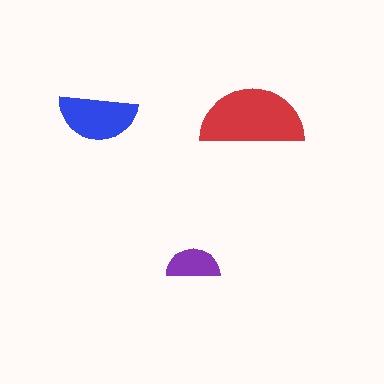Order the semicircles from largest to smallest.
the red one, the blue one, the purple one.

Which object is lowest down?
The purple semicircle is bottommost.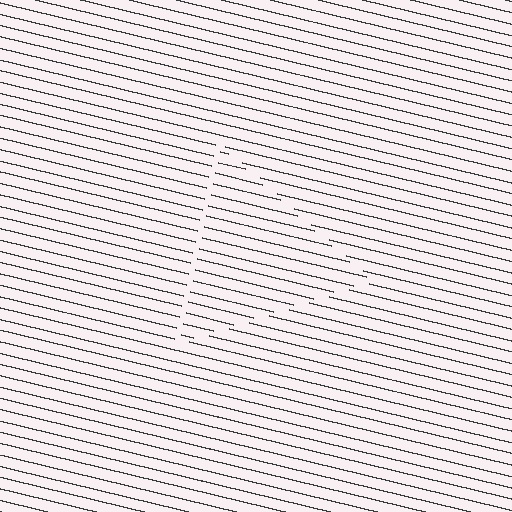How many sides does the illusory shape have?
3 sides — the line-ends trace a triangle.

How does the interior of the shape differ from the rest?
The interior of the shape contains the same grating, shifted by half a period — the contour is defined by the phase discontinuity where line-ends from the inner and outer gratings abut.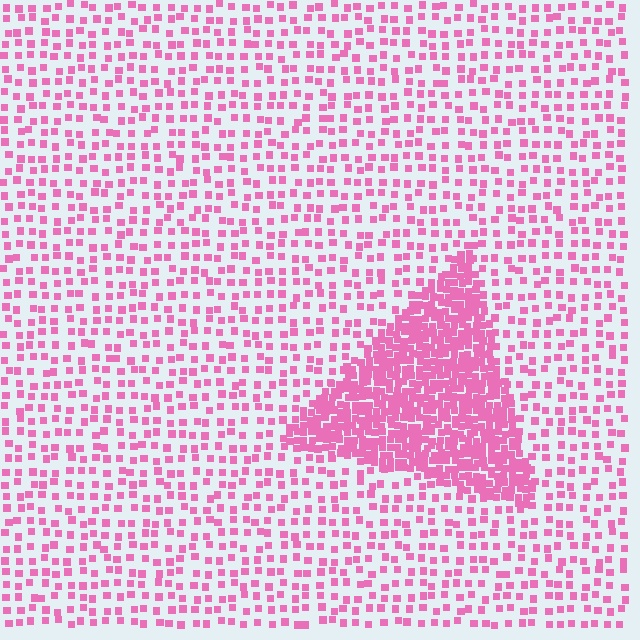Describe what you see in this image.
The image contains small pink elements arranged at two different densities. A triangle-shaped region is visible where the elements are more densely packed than the surrounding area.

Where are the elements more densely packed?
The elements are more densely packed inside the triangle boundary.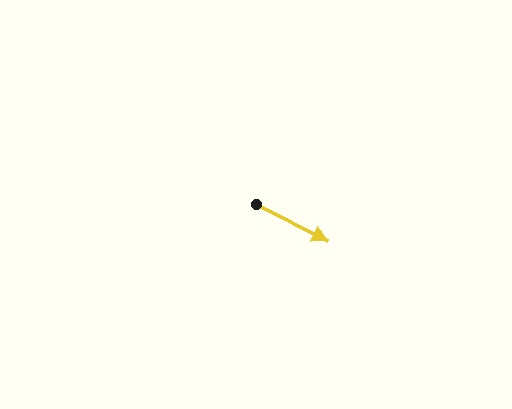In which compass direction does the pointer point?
Southeast.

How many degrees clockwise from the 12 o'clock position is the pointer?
Approximately 117 degrees.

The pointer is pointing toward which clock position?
Roughly 4 o'clock.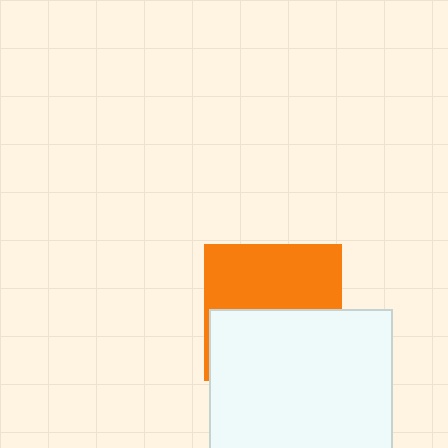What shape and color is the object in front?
The object in front is a white square.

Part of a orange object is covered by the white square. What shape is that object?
It is a square.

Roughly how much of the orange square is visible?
About half of it is visible (roughly 50%).